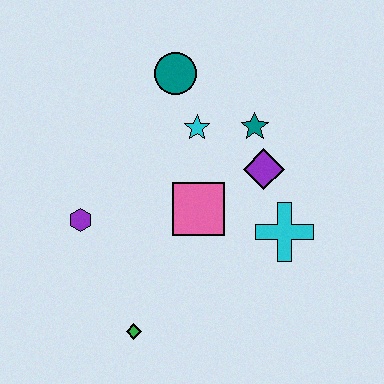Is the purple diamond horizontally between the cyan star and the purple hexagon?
No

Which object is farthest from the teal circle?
The green diamond is farthest from the teal circle.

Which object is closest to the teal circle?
The cyan star is closest to the teal circle.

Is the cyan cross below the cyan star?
Yes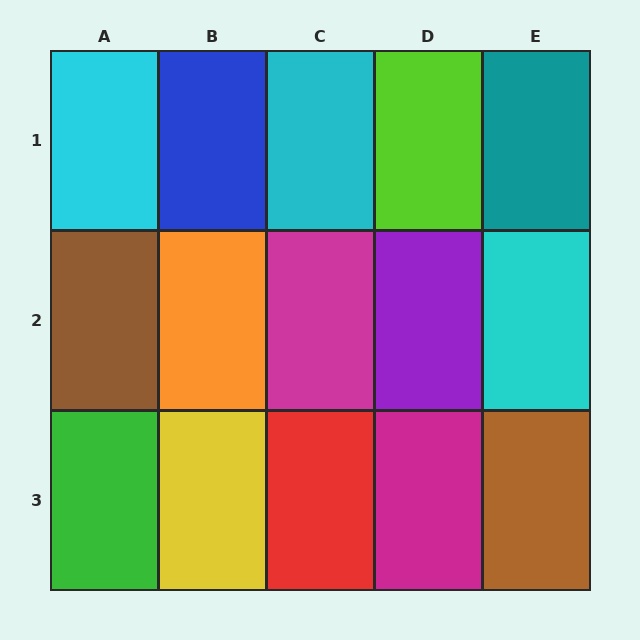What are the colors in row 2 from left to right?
Brown, orange, magenta, purple, cyan.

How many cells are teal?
1 cell is teal.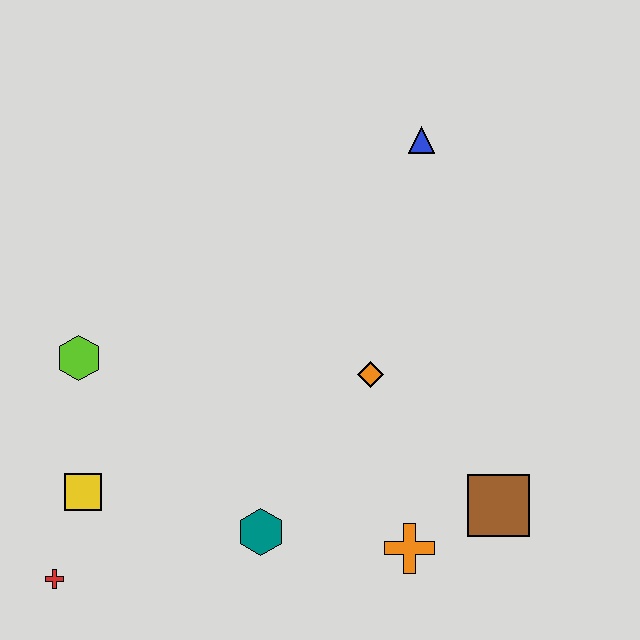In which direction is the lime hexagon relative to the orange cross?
The lime hexagon is to the left of the orange cross.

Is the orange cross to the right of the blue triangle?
No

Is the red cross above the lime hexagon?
No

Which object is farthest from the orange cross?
The blue triangle is farthest from the orange cross.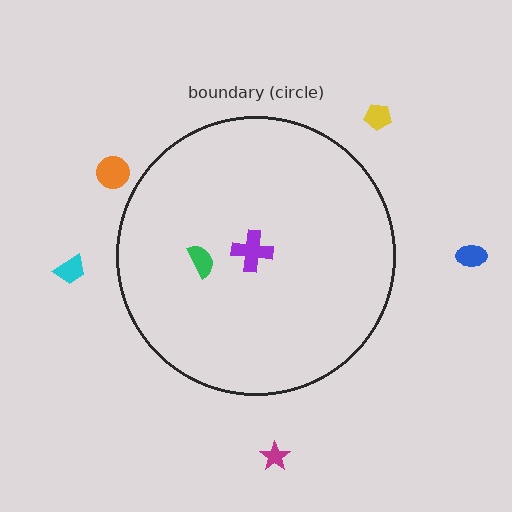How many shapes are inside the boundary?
2 inside, 5 outside.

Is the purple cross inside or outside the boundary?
Inside.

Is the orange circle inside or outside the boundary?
Outside.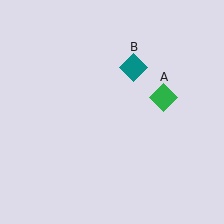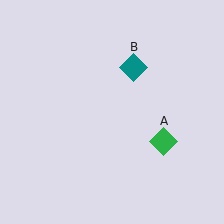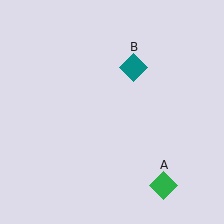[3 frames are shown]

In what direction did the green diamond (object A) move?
The green diamond (object A) moved down.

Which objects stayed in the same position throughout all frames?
Teal diamond (object B) remained stationary.